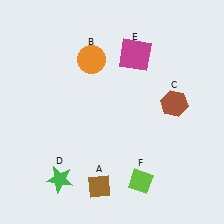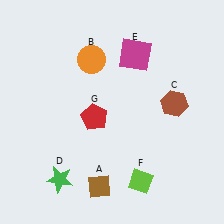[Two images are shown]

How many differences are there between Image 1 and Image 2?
There is 1 difference between the two images.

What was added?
A red pentagon (G) was added in Image 2.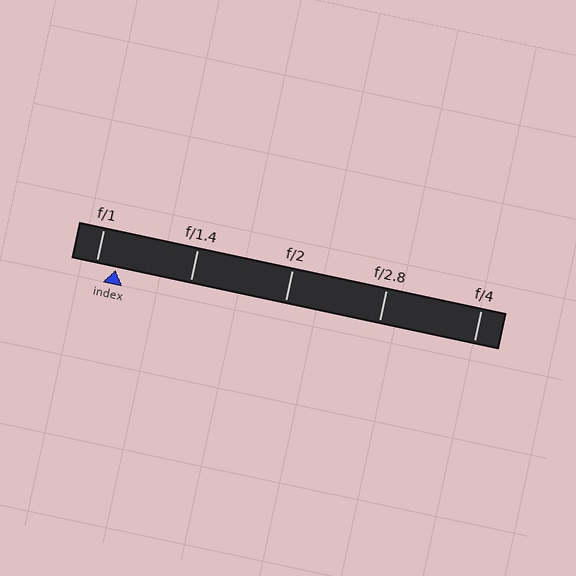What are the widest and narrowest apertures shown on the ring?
The widest aperture shown is f/1 and the narrowest is f/4.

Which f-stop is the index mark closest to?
The index mark is closest to f/1.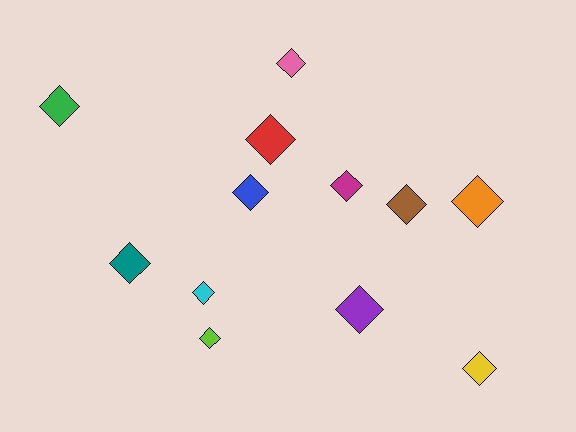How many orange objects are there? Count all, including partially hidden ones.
There is 1 orange object.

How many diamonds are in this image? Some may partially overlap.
There are 12 diamonds.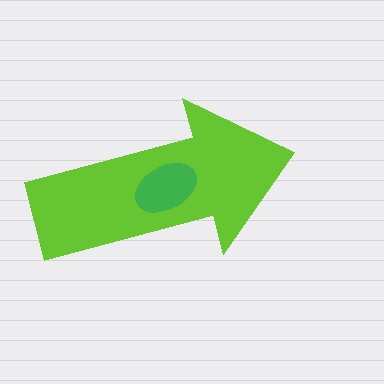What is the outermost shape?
The lime arrow.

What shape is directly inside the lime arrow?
The green ellipse.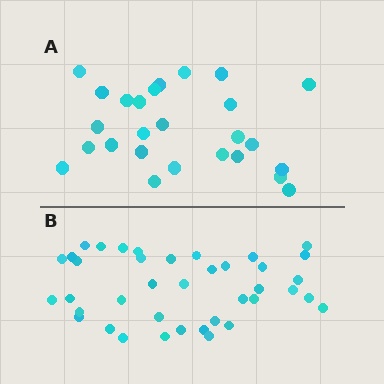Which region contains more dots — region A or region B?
Region B (the bottom region) has more dots.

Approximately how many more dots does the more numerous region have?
Region B has approximately 15 more dots than region A.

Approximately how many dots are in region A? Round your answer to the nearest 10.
About 30 dots. (The exact count is 26, which rounds to 30.)